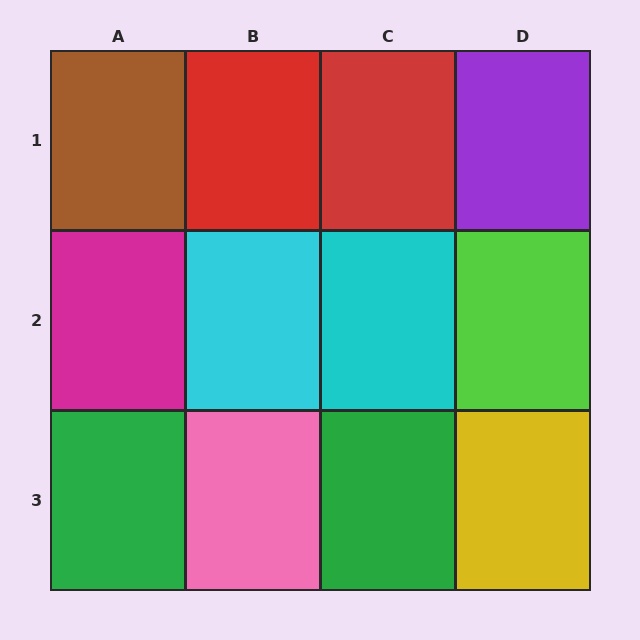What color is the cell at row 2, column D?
Lime.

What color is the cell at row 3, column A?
Green.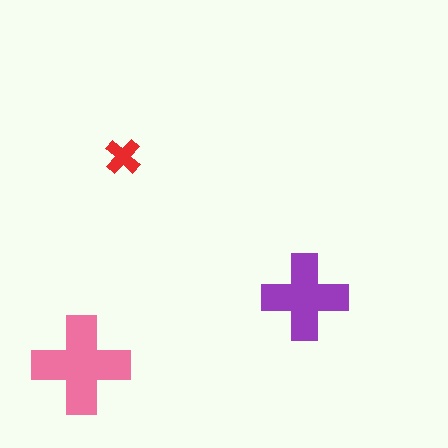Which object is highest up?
The red cross is topmost.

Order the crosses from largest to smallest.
the pink one, the purple one, the red one.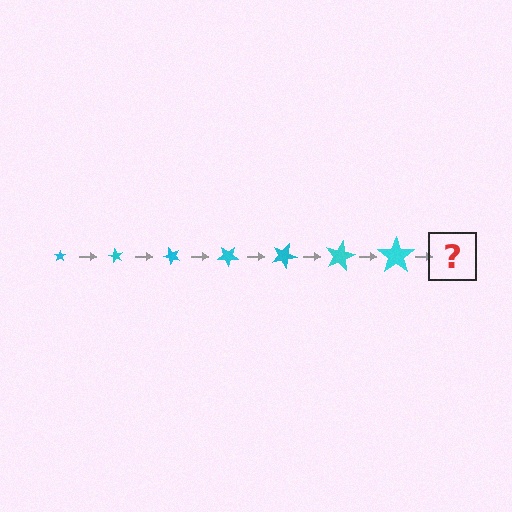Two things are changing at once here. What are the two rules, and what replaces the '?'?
The two rules are that the star grows larger each step and it rotates 60 degrees each step. The '?' should be a star, larger than the previous one and rotated 420 degrees from the start.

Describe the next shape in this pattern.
It should be a star, larger than the previous one and rotated 420 degrees from the start.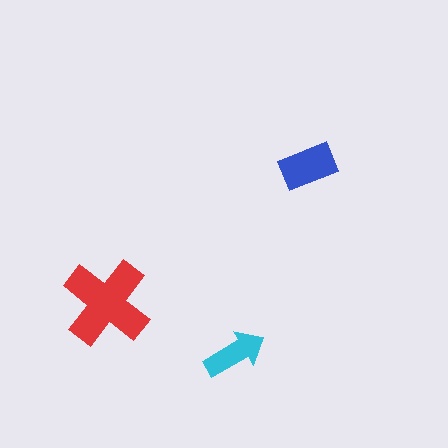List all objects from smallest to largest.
The cyan arrow, the blue rectangle, the red cross.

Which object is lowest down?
The cyan arrow is bottommost.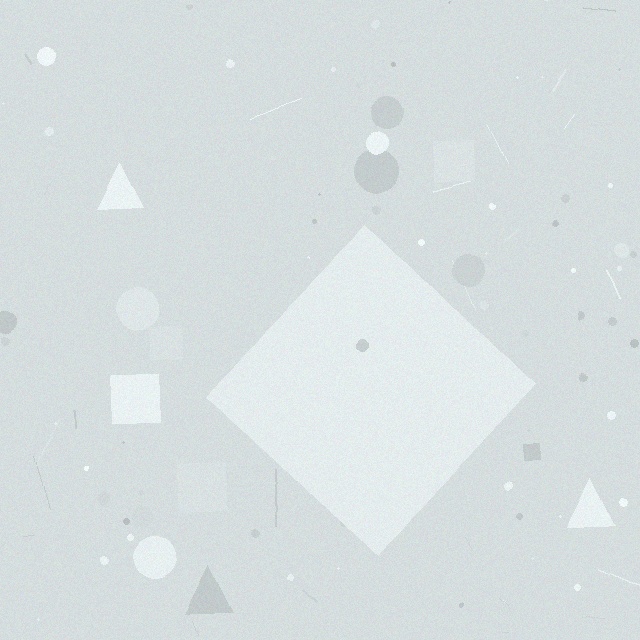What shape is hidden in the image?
A diamond is hidden in the image.